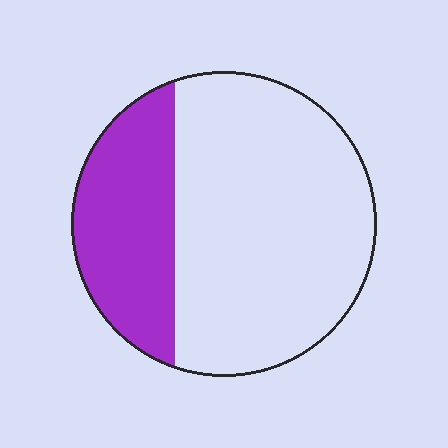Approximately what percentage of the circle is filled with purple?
Approximately 30%.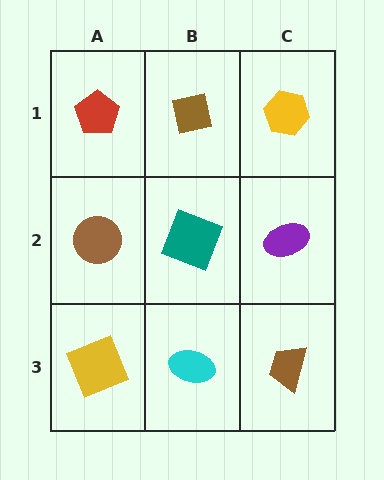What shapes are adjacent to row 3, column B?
A teal square (row 2, column B), a yellow square (row 3, column A), a brown trapezoid (row 3, column C).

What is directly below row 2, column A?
A yellow square.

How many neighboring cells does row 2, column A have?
3.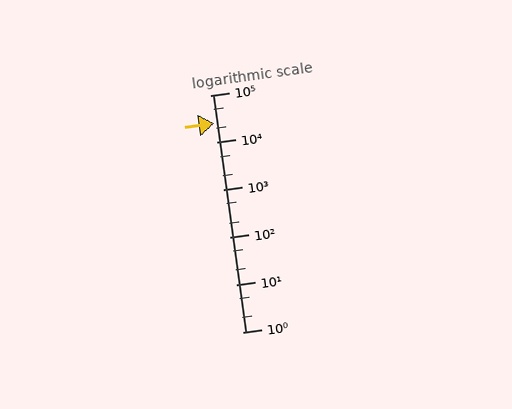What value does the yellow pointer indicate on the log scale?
The pointer indicates approximately 25000.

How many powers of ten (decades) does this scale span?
The scale spans 5 decades, from 1 to 100000.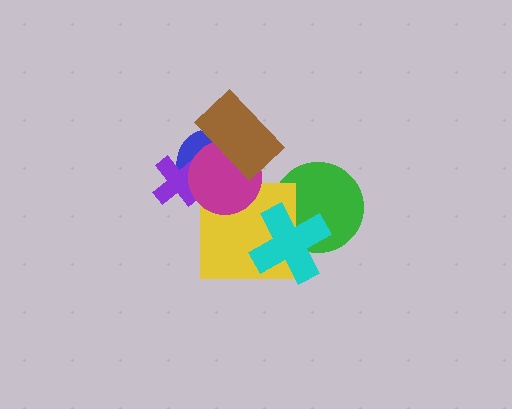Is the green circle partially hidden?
Yes, it is partially covered by another shape.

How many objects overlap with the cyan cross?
2 objects overlap with the cyan cross.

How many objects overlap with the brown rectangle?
2 objects overlap with the brown rectangle.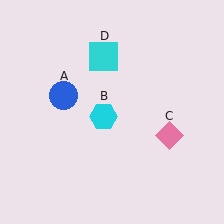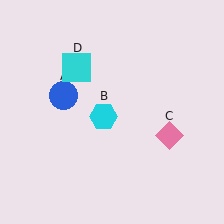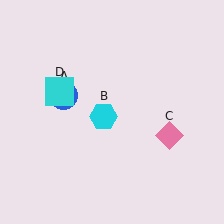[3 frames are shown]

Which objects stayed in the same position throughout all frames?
Blue circle (object A) and cyan hexagon (object B) and pink diamond (object C) remained stationary.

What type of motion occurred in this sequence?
The cyan square (object D) rotated counterclockwise around the center of the scene.